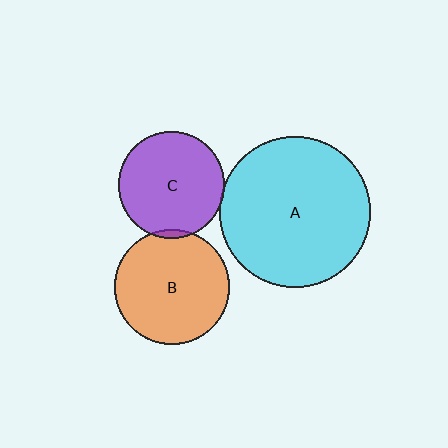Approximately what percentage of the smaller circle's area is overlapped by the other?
Approximately 5%.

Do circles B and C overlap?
Yes.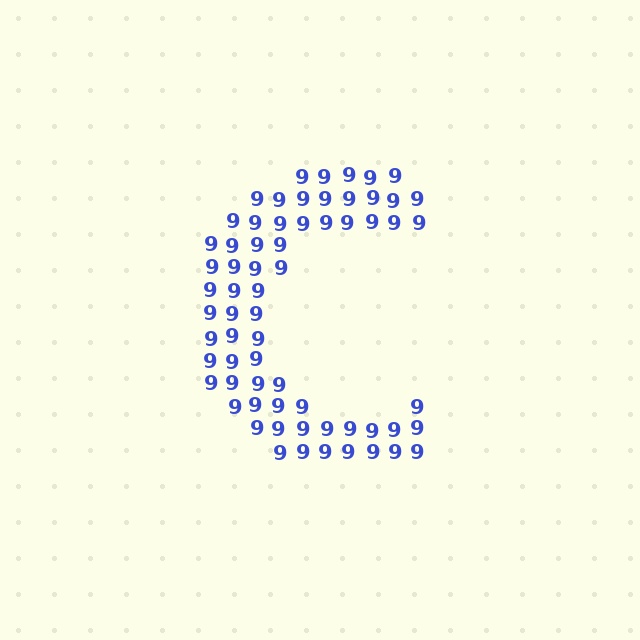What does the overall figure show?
The overall figure shows the letter C.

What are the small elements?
The small elements are digit 9's.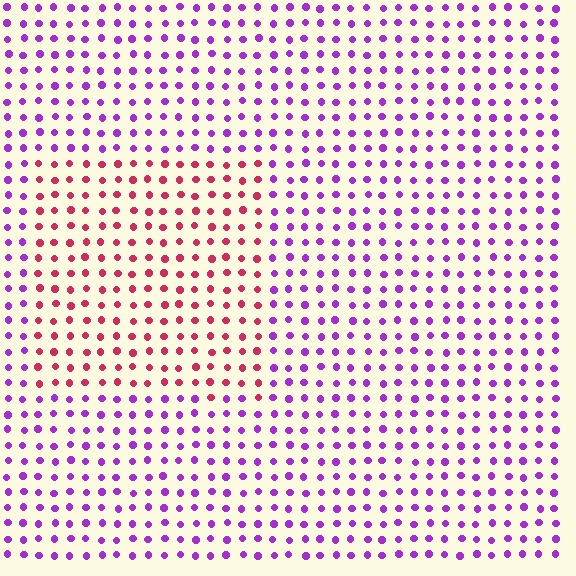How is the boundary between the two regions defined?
The boundary is defined purely by a slight shift in hue (about 56 degrees). Spacing, size, and orientation are identical on both sides.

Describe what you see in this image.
The image is filled with small purple elements in a uniform arrangement. A rectangle-shaped region is visible where the elements are tinted to a slightly different hue, forming a subtle color boundary.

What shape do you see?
I see a rectangle.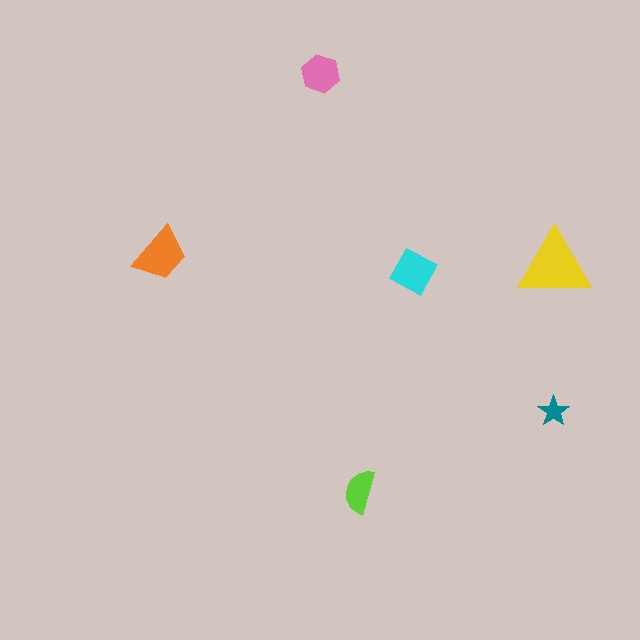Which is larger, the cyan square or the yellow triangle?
The yellow triangle.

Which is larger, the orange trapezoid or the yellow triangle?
The yellow triangle.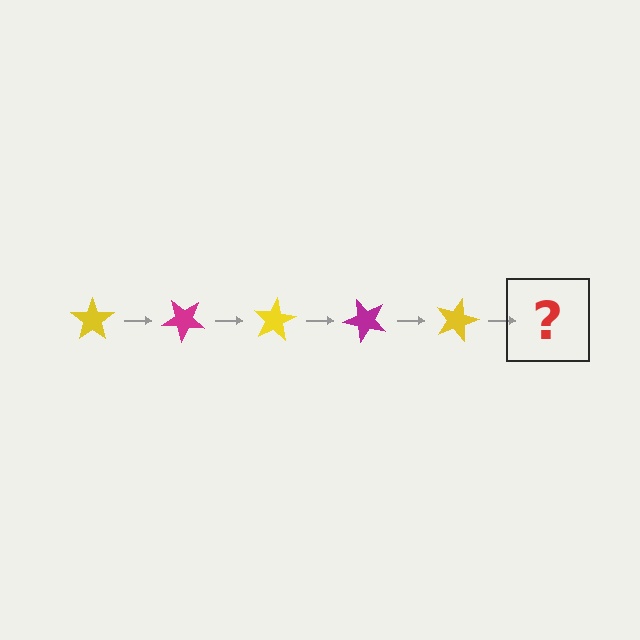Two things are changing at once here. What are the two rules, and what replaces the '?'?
The two rules are that it rotates 40 degrees each step and the color cycles through yellow and magenta. The '?' should be a magenta star, rotated 200 degrees from the start.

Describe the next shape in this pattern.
It should be a magenta star, rotated 200 degrees from the start.